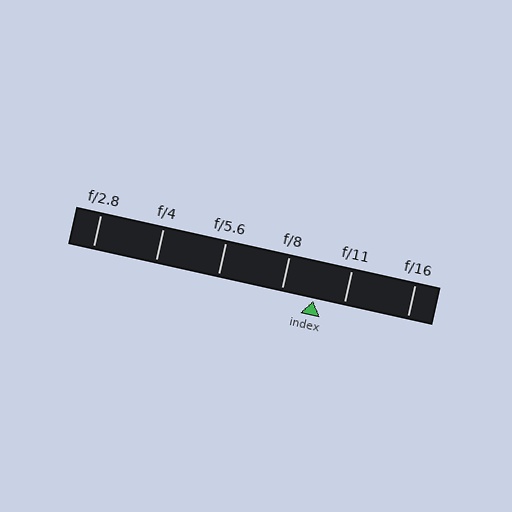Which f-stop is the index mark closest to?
The index mark is closest to f/11.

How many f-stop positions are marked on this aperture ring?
There are 6 f-stop positions marked.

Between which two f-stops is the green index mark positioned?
The index mark is between f/8 and f/11.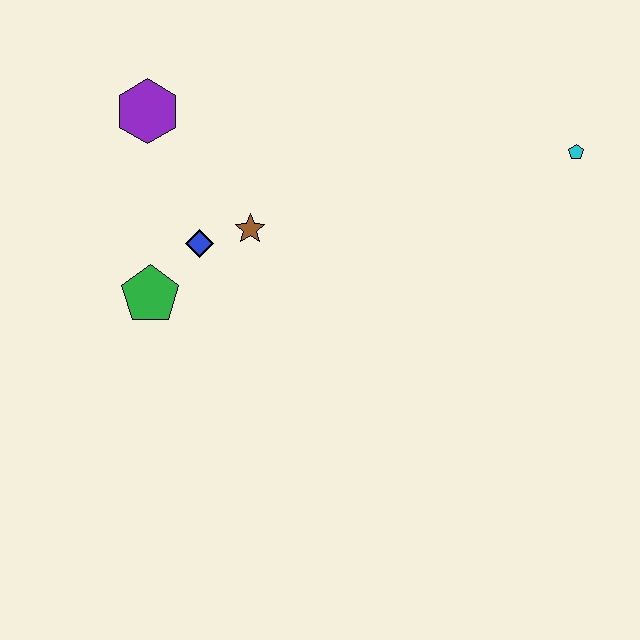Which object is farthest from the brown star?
The cyan pentagon is farthest from the brown star.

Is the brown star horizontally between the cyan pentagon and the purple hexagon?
Yes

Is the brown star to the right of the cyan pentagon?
No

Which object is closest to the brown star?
The blue diamond is closest to the brown star.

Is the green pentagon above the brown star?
No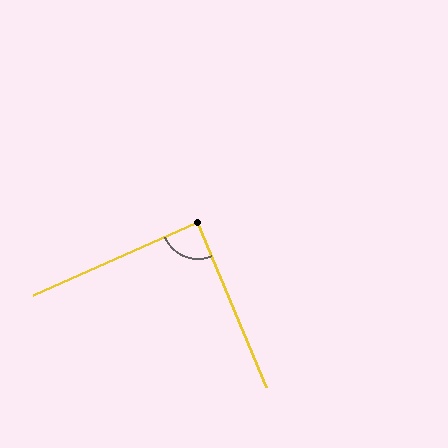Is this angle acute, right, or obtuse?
It is approximately a right angle.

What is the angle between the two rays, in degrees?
Approximately 89 degrees.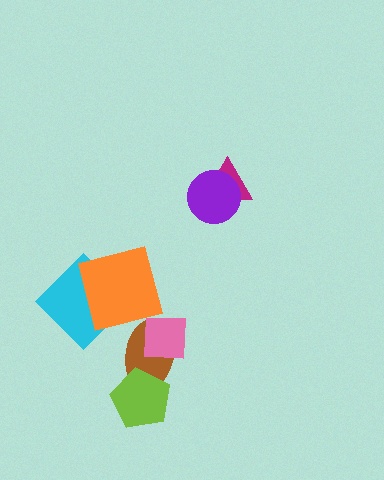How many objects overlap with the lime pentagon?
1 object overlaps with the lime pentagon.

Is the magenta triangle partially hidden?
Yes, it is partially covered by another shape.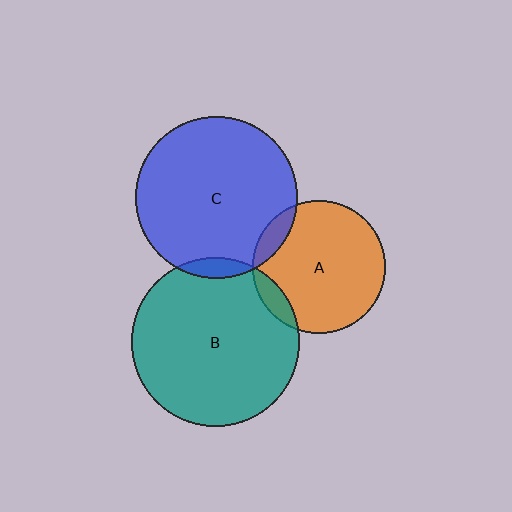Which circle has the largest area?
Circle B (teal).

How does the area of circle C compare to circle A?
Approximately 1.5 times.